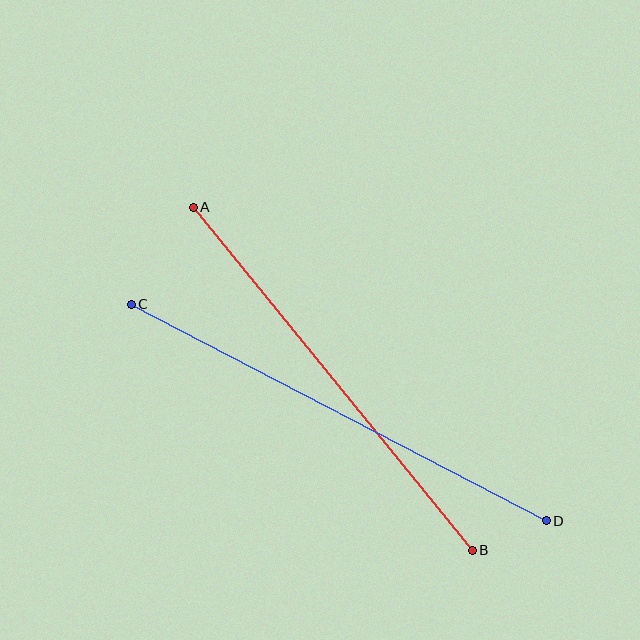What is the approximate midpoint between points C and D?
The midpoint is at approximately (339, 412) pixels.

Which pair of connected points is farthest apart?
Points C and D are farthest apart.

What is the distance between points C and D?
The distance is approximately 468 pixels.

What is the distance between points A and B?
The distance is approximately 442 pixels.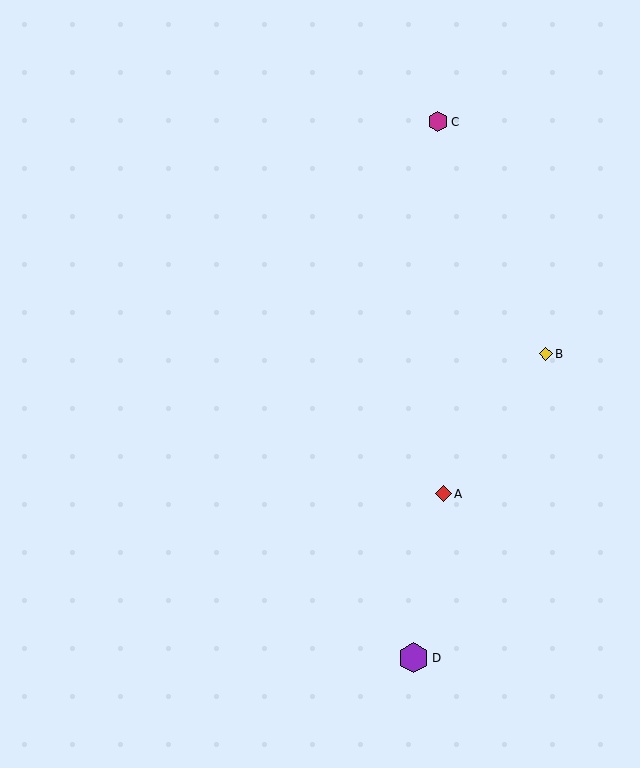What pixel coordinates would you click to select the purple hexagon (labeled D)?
Click at (414, 658) to select the purple hexagon D.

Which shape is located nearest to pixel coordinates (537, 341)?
The yellow diamond (labeled B) at (546, 354) is nearest to that location.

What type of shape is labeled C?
Shape C is a magenta hexagon.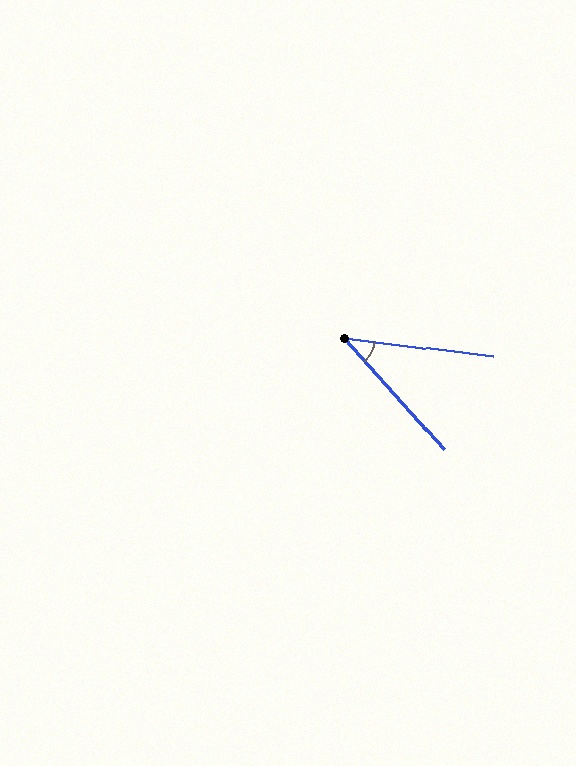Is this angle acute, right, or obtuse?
It is acute.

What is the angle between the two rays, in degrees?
Approximately 41 degrees.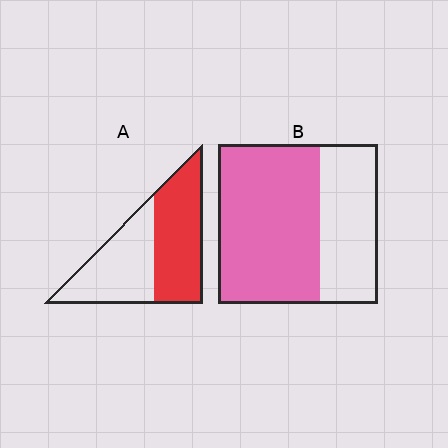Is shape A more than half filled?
Roughly half.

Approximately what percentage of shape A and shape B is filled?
A is approximately 50% and B is approximately 65%.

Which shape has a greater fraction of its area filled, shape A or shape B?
Shape B.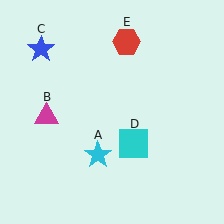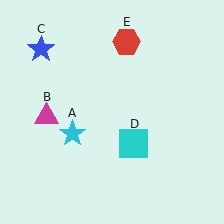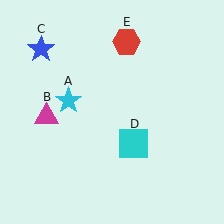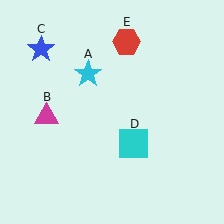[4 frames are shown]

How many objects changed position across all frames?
1 object changed position: cyan star (object A).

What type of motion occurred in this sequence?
The cyan star (object A) rotated clockwise around the center of the scene.